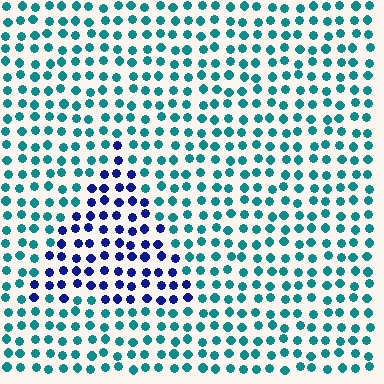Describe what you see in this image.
The image is filled with small teal elements in a uniform arrangement. A triangle-shaped region is visible where the elements are tinted to a slightly different hue, forming a subtle color boundary.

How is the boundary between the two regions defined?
The boundary is defined purely by a slight shift in hue (about 57 degrees). Spacing, size, and orientation are identical on both sides.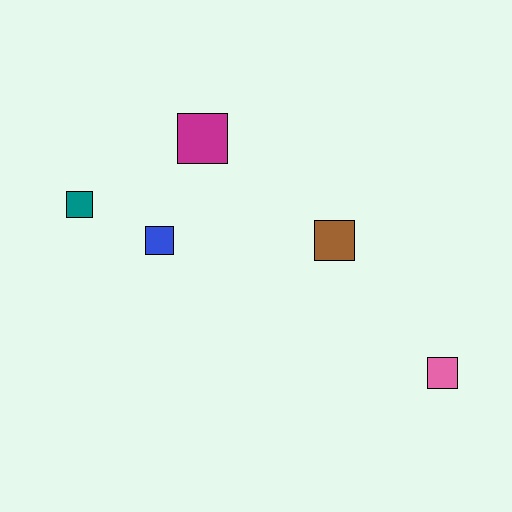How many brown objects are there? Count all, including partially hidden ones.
There is 1 brown object.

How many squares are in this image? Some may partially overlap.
There are 5 squares.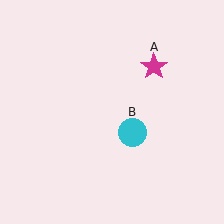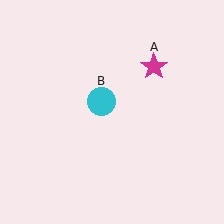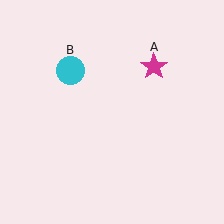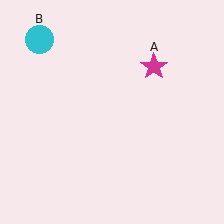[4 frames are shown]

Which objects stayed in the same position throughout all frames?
Magenta star (object A) remained stationary.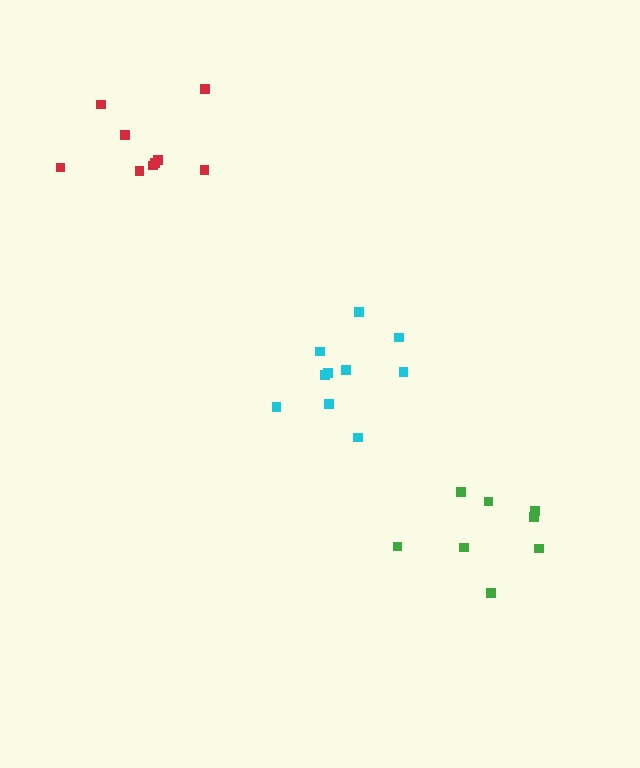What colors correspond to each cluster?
The clusters are colored: red, green, cyan.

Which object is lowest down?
The green cluster is bottommost.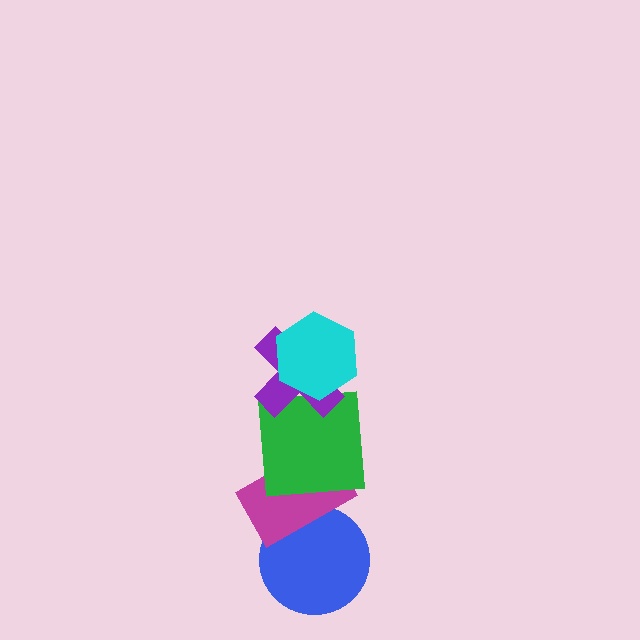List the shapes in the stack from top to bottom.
From top to bottom: the cyan hexagon, the purple cross, the green square, the magenta rectangle, the blue circle.